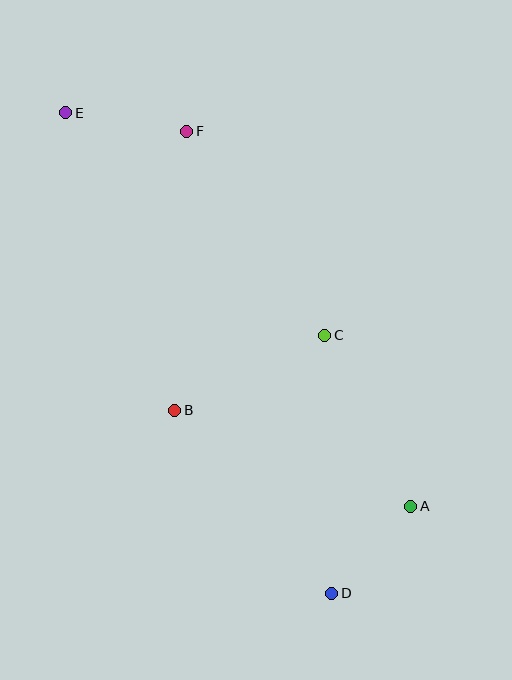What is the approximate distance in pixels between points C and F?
The distance between C and F is approximately 246 pixels.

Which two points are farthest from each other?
Points D and E are farthest from each other.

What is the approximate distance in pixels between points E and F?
The distance between E and F is approximately 122 pixels.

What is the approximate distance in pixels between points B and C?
The distance between B and C is approximately 167 pixels.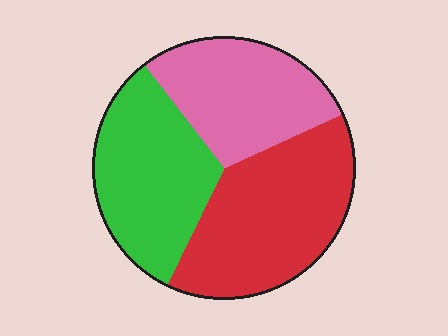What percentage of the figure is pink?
Pink covers 29% of the figure.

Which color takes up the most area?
Red, at roughly 40%.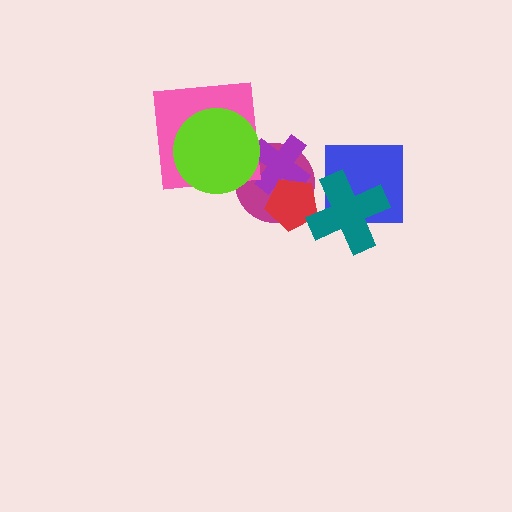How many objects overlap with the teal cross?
2 objects overlap with the teal cross.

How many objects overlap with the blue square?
1 object overlaps with the blue square.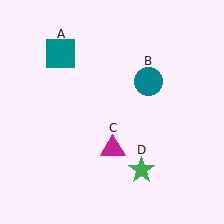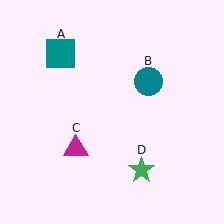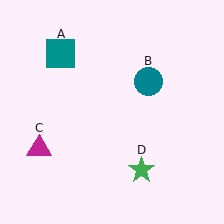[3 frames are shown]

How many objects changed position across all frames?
1 object changed position: magenta triangle (object C).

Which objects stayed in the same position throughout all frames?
Teal square (object A) and teal circle (object B) and green star (object D) remained stationary.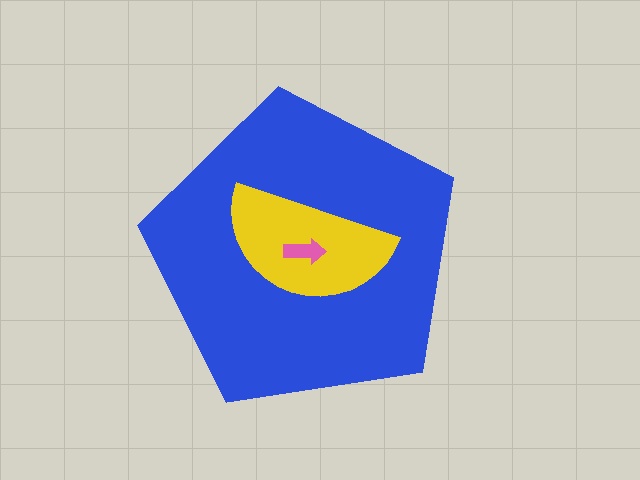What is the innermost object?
The pink arrow.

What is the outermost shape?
The blue pentagon.